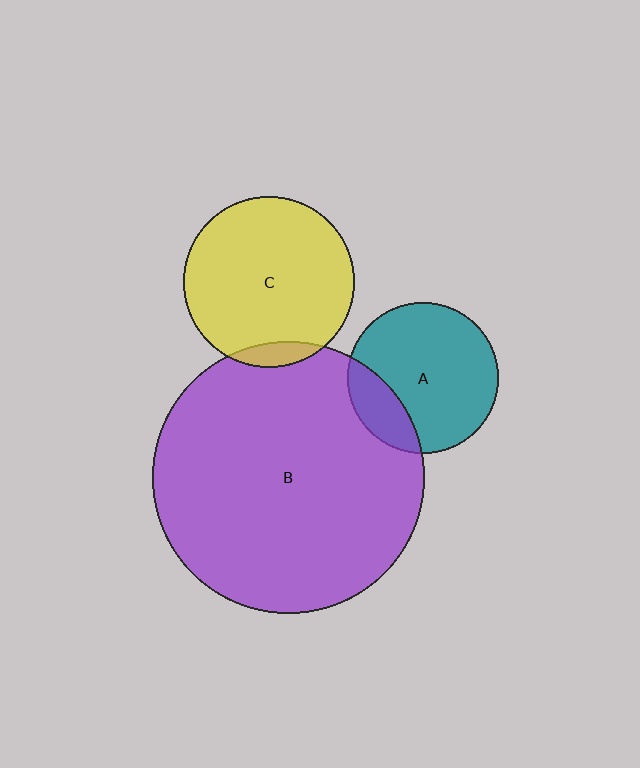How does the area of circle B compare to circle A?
Approximately 3.3 times.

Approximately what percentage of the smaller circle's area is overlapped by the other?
Approximately 20%.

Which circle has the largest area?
Circle B (purple).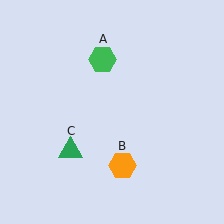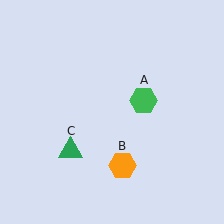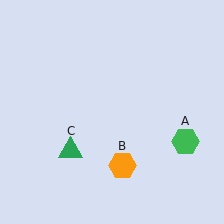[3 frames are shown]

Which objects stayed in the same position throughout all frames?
Orange hexagon (object B) and green triangle (object C) remained stationary.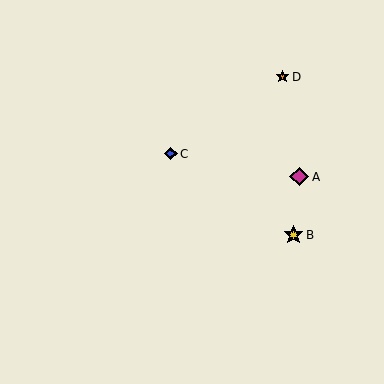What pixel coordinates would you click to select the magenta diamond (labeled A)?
Click at (299, 177) to select the magenta diamond A.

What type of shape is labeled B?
Shape B is a yellow star.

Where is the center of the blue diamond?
The center of the blue diamond is at (171, 154).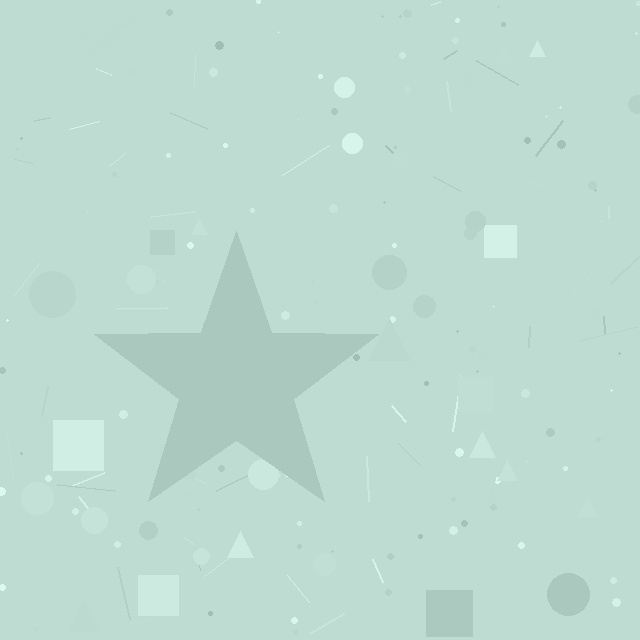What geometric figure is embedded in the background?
A star is embedded in the background.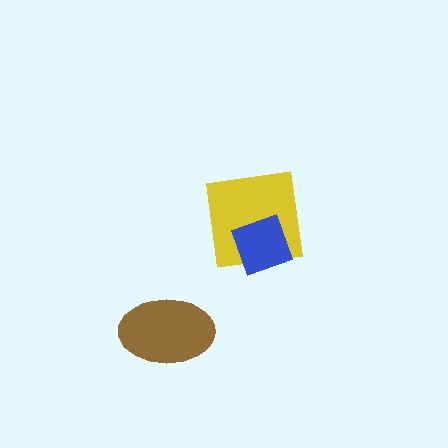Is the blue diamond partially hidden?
No, no other shape covers it.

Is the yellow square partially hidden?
Yes, it is partially covered by another shape.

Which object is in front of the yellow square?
The blue diamond is in front of the yellow square.